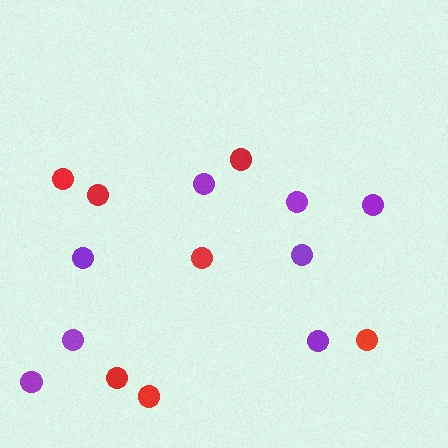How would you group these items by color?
There are 2 groups: one group of red circles (7) and one group of purple circles (8).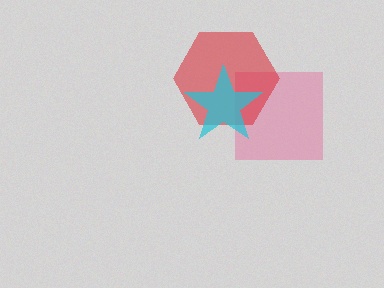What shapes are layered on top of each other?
The layered shapes are: a pink square, a red hexagon, a cyan star.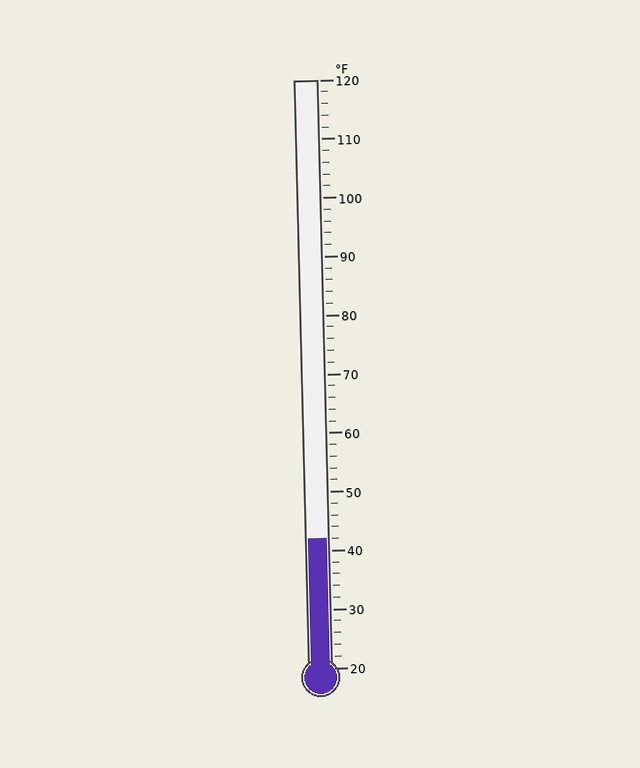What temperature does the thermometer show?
The thermometer shows approximately 42°F.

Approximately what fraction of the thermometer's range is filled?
The thermometer is filled to approximately 20% of its range.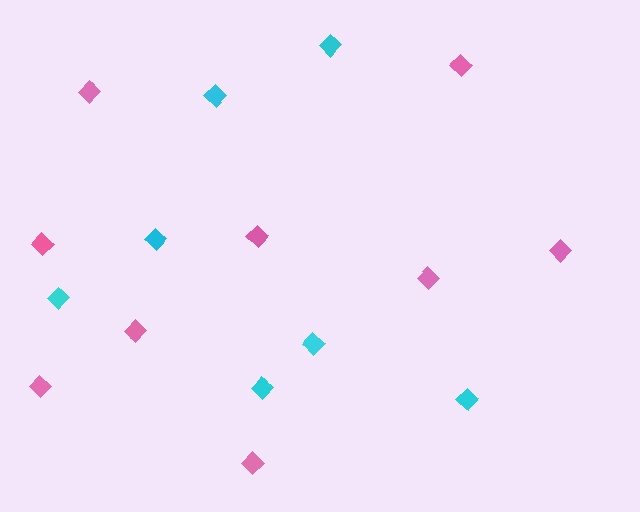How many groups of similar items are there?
There are 2 groups: one group of cyan diamonds (7) and one group of pink diamonds (9).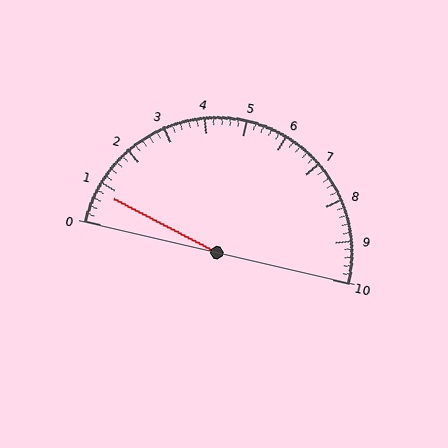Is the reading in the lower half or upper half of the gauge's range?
The reading is in the lower half of the range (0 to 10).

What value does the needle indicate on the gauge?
The needle indicates approximately 0.8.